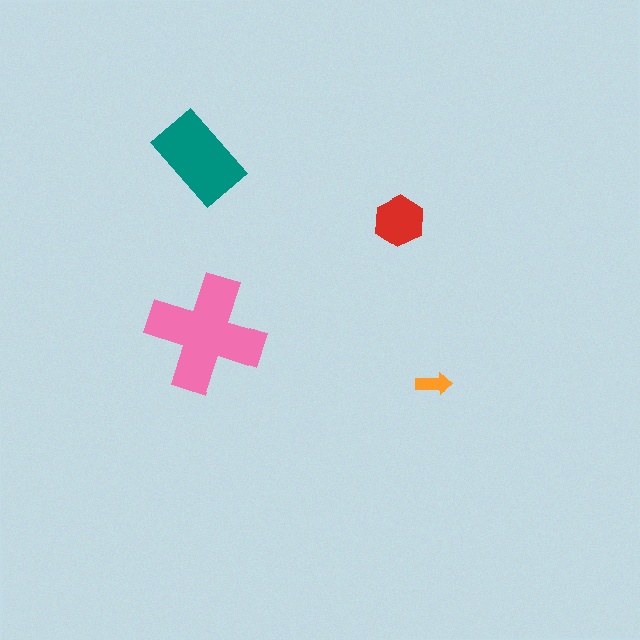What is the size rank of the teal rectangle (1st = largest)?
2nd.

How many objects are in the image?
There are 4 objects in the image.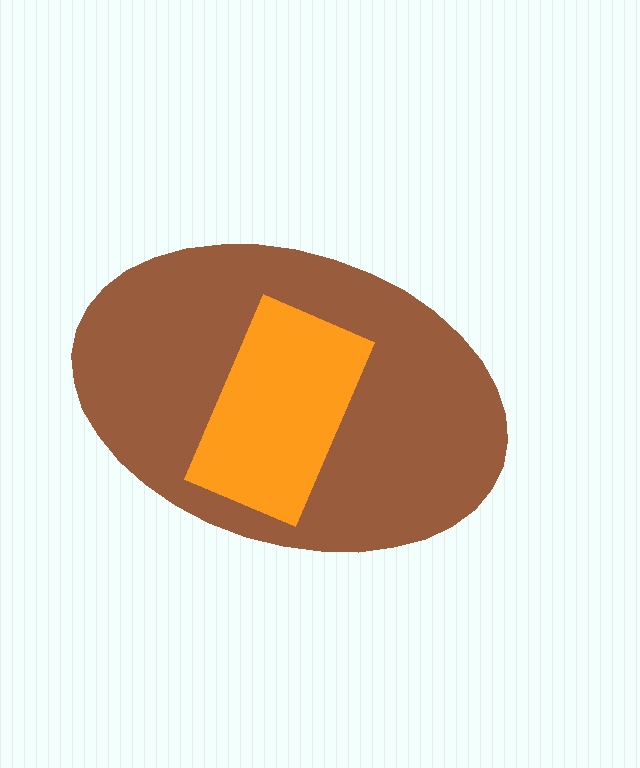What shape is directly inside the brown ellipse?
The orange rectangle.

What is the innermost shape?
The orange rectangle.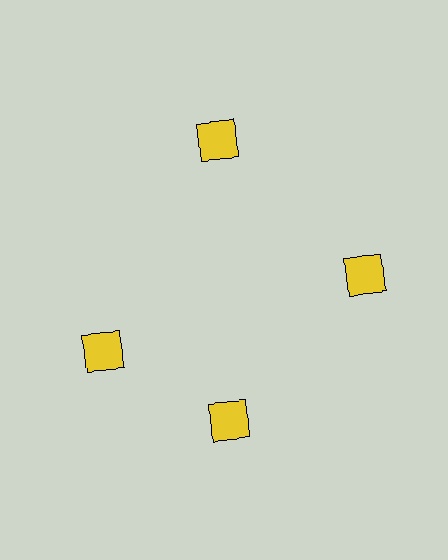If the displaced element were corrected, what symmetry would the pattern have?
It would have 4-fold rotational symmetry — the pattern would map onto itself every 90 degrees.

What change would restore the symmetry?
The symmetry would be restored by rotating it back into even spacing with its neighbors so that all 4 squares sit at equal angles and equal distance from the center.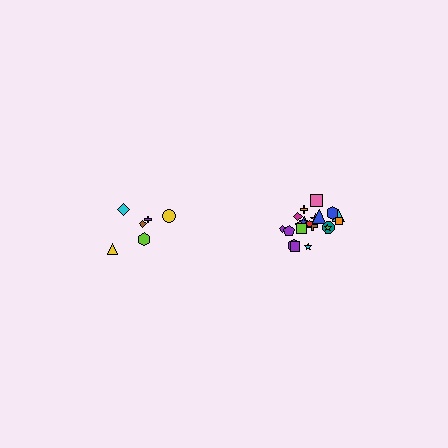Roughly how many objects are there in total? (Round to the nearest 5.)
Roughly 30 objects in total.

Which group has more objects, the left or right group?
The right group.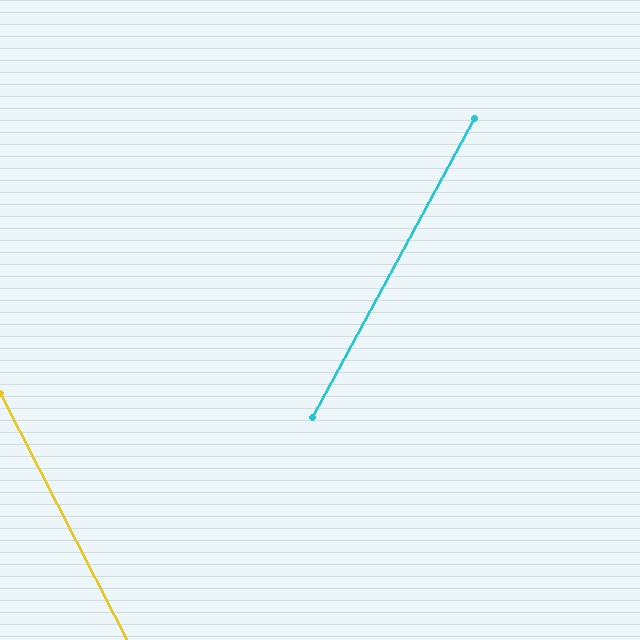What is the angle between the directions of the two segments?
Approximately 56 degrees.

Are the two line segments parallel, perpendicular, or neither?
Neither parallel nor perpendicular — they differ by about 56°.